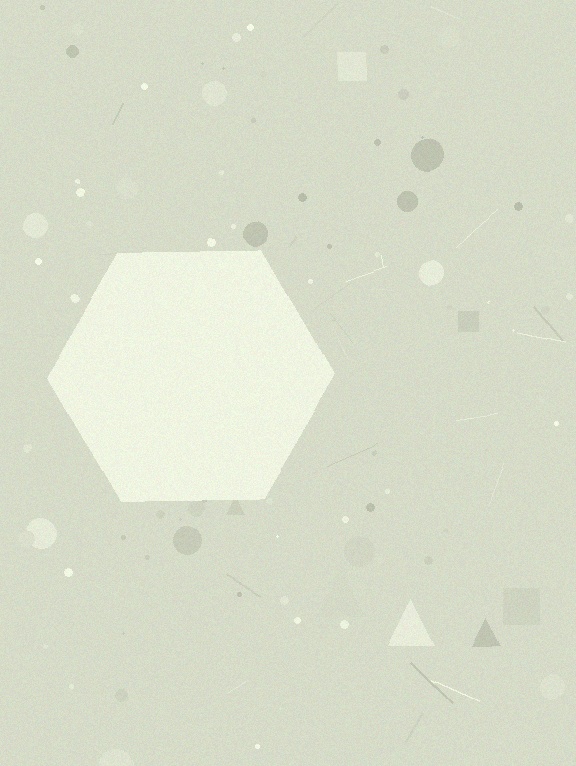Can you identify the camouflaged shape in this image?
The camouflaged shape is a hexagon.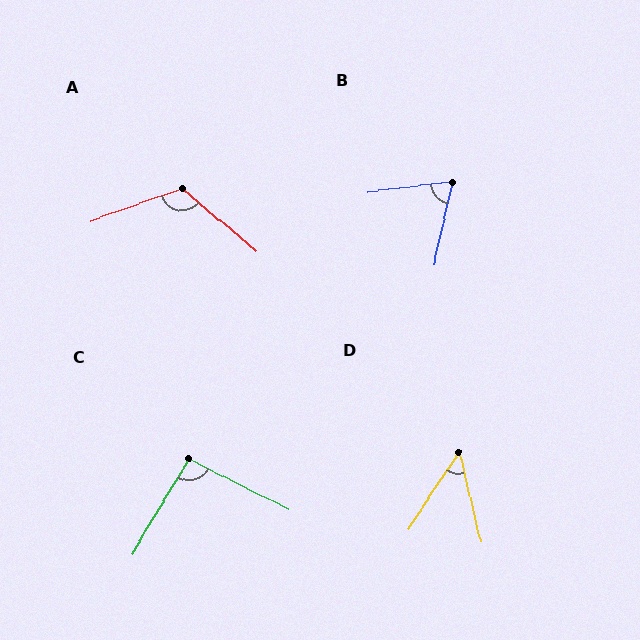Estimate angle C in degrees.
Approximately 94 degrees.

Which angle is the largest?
A, at approximately 120 degrees.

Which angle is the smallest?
D, at approximately 47 degrees.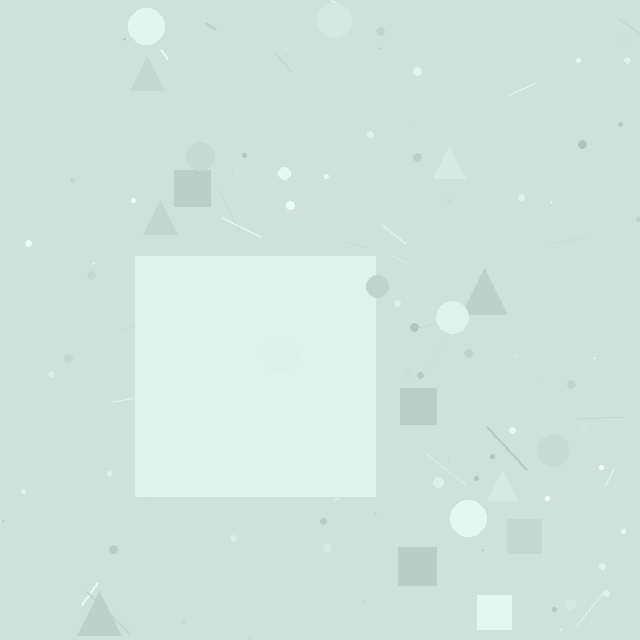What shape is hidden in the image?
A square is hidden in the image.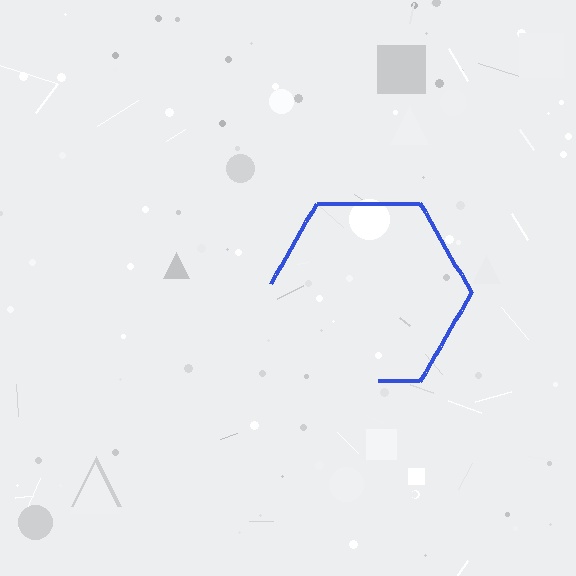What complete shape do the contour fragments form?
The contour fragments form a hexagon.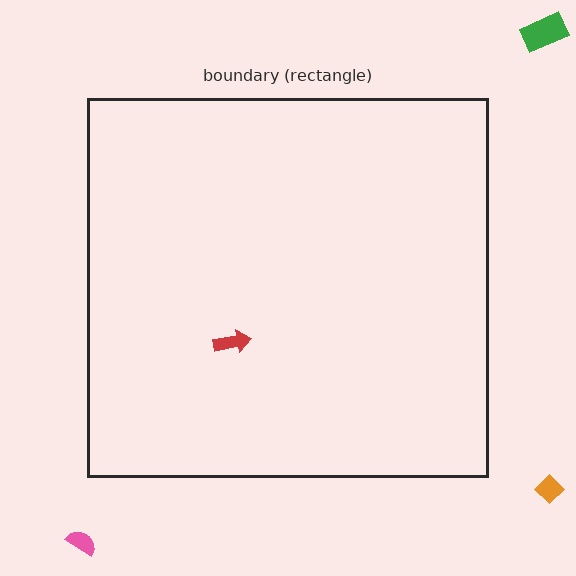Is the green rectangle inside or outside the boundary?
Outside.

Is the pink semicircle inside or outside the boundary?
Outside.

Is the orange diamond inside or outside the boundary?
Outside.